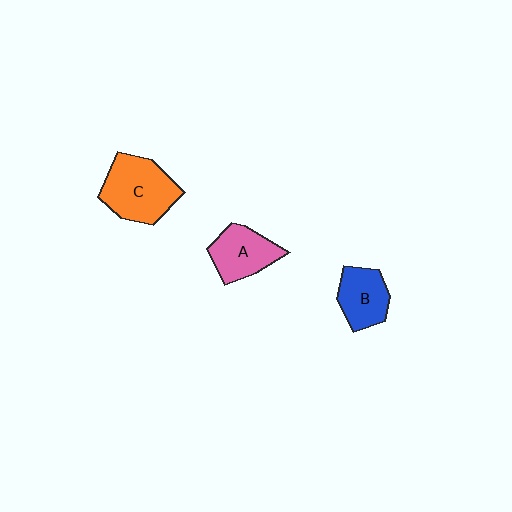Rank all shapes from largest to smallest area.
From largest to smallest: C (orange), A (pink), B (blue).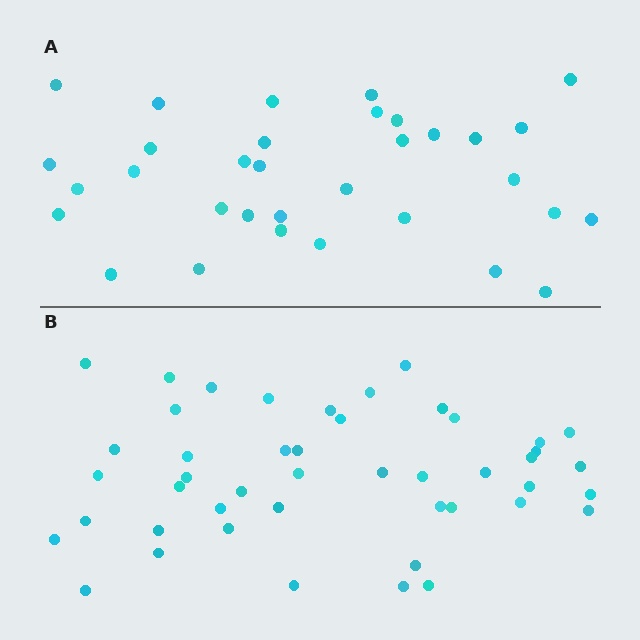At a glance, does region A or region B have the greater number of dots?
Region B (the bottom region) has more dots.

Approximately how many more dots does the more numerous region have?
Region B has approximately 15 more dots than region A.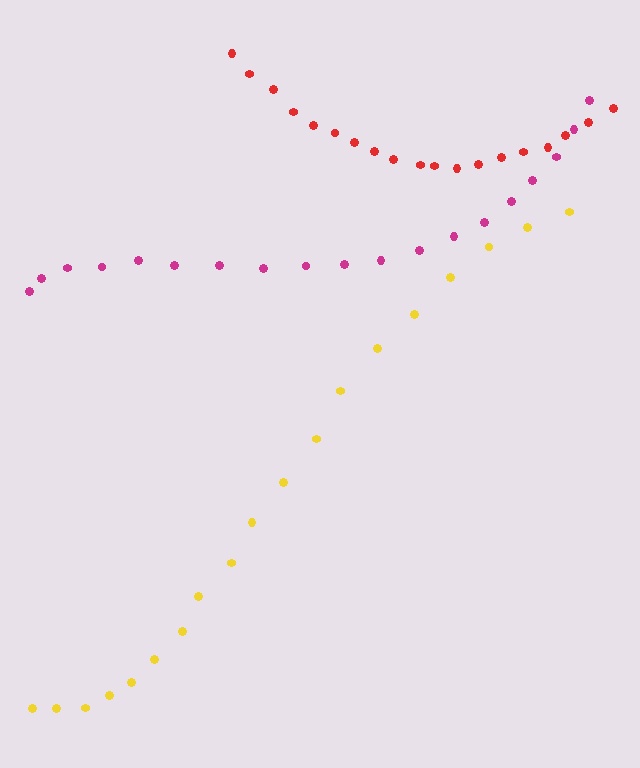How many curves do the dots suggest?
There are 3 distinct paths.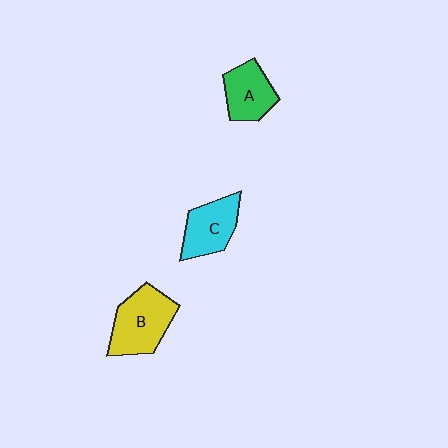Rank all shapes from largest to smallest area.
From largest to smallest: B (yellow), C (cyan), A (green).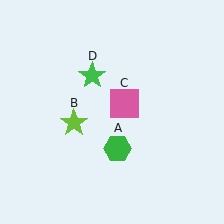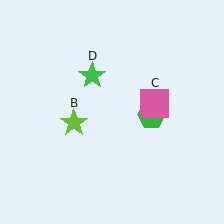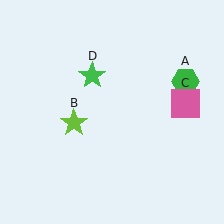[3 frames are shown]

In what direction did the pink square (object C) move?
The pink square (object C) moved right.